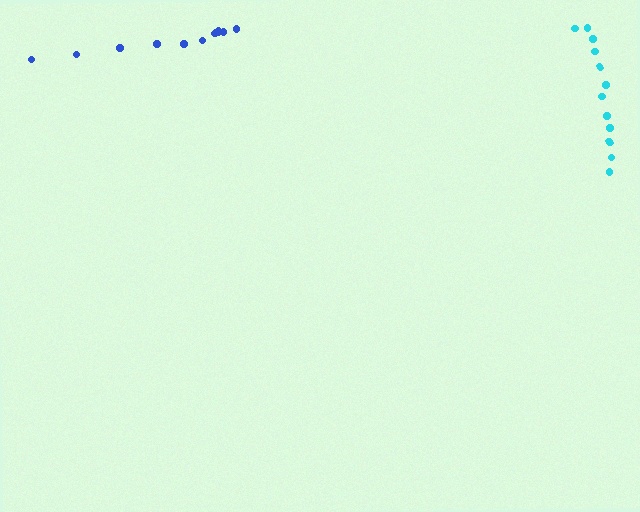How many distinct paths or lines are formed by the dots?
There are 2 distinct paths.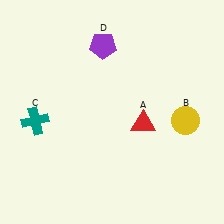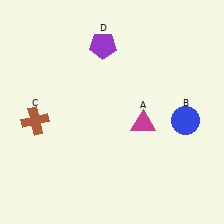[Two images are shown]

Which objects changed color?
A changed from red to magenta. B changed from yellow to blue. C changed from teal to brown.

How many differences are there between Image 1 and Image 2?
There are 3 differences between the two images.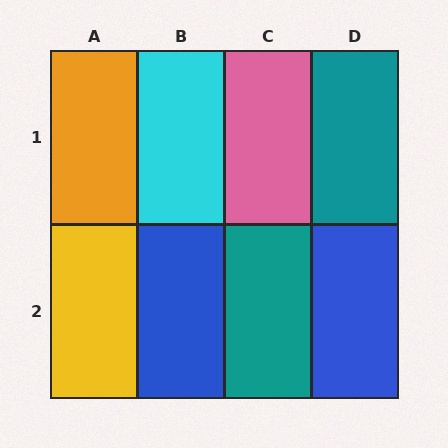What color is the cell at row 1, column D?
Teal.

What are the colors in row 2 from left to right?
Yellow, blue, teal, blue.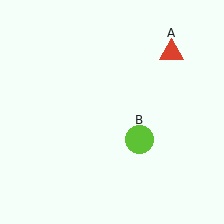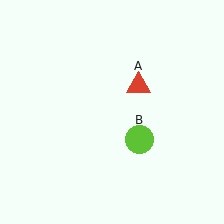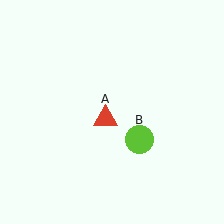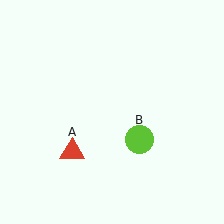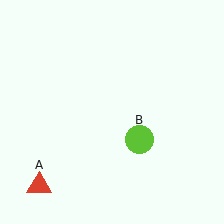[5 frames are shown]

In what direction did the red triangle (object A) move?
The red triangle (object A) moved down and to the left.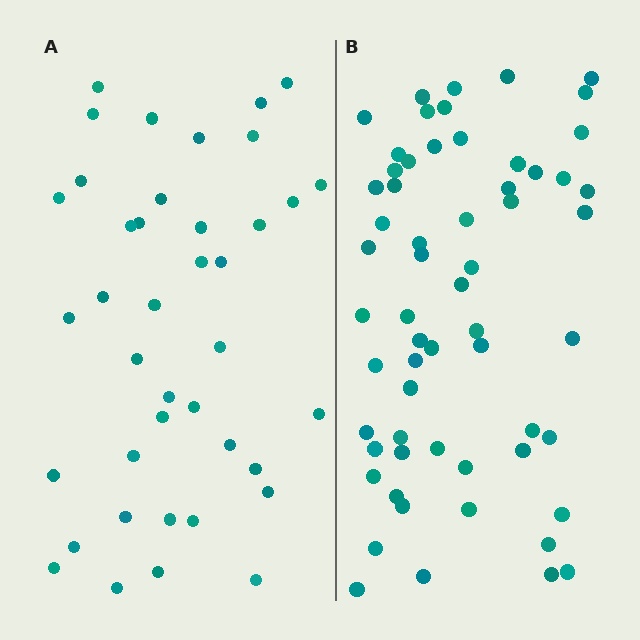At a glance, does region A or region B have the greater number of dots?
Region B (the right region) has more dots.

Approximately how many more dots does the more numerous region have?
Region B has approximately 20 more dots than region A.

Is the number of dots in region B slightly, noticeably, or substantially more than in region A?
Region B has substantially more. The ratio is roughly 1.5 to 1.